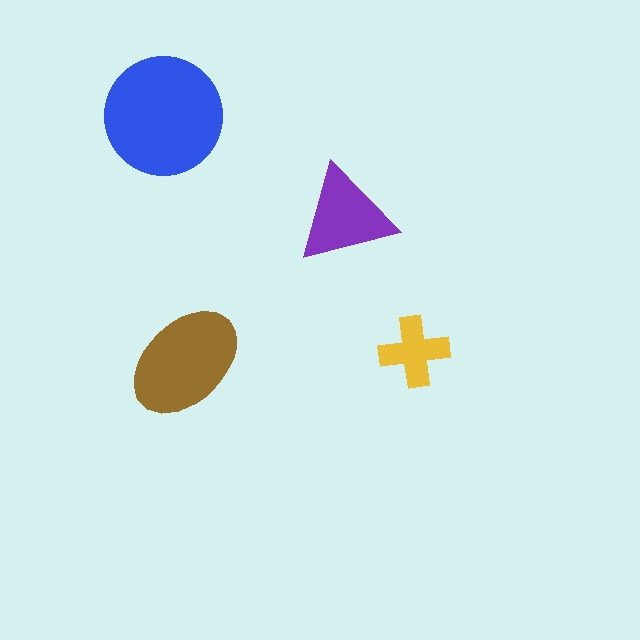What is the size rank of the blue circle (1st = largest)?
1st.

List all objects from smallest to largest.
The yellow cross, the purple triangle, the brown ellipse, the blue circle.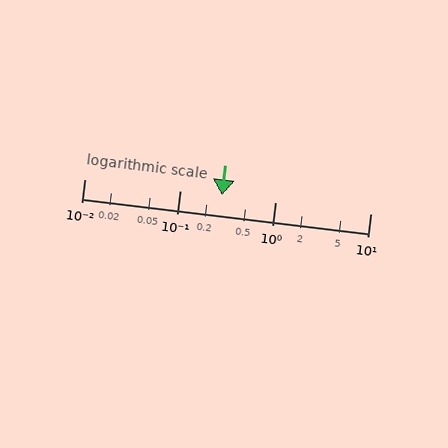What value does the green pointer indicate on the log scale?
The pointer indicates approximately 0.28.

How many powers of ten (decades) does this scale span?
The scale spans 3 decades, from 0.01 to 10.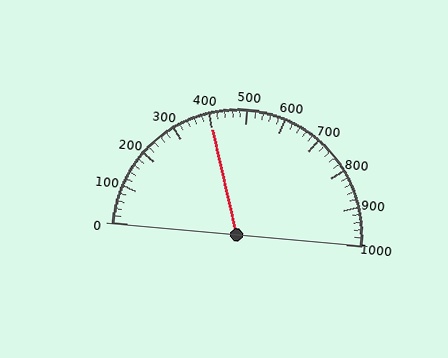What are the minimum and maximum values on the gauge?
The gauge ranges from 0 to 1000.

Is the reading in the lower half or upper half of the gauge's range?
The reading is in the lower half of the range (0 to 1000).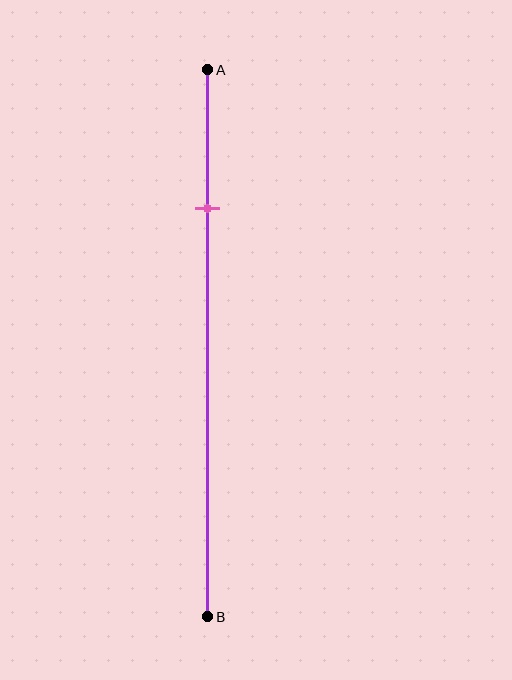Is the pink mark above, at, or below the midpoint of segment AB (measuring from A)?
The pink mark is above the midpoint of segment AB.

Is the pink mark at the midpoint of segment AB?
No, the mark is at about 25% from A, not at the 50% midpoint.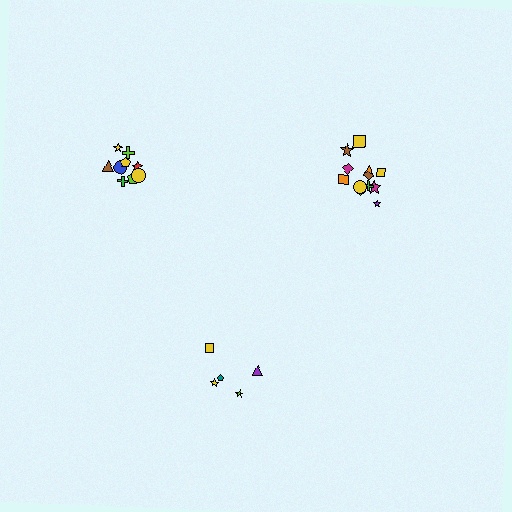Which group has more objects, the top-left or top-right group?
The top-right group.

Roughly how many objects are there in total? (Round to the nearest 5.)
Roughly 25 objects in total.